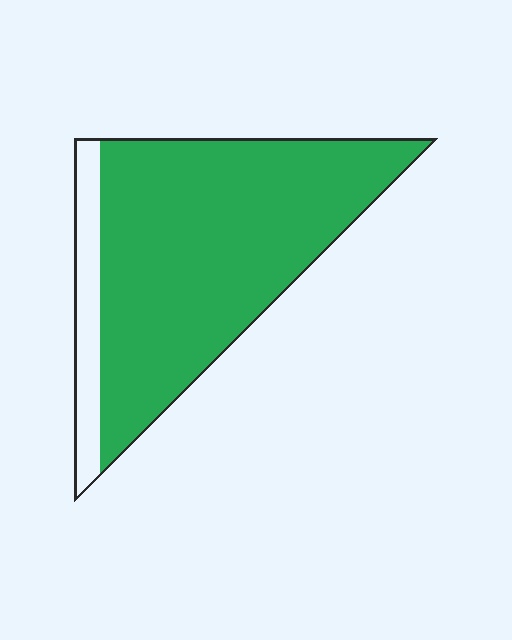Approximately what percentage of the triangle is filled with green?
Approximately 85%.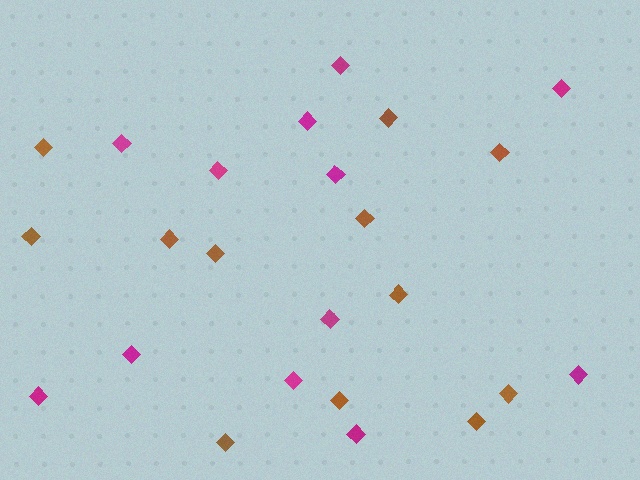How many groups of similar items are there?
There are 2 groups: one group of magenta diamonds (12) and one group of brown diamonds (12).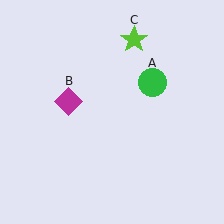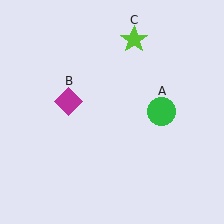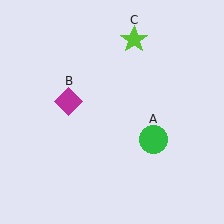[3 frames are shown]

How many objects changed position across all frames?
1 object changed position: green circle (object A).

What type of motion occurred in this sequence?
The green circle (object A) rotated clockwise around the center of the scene.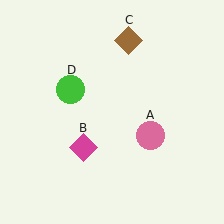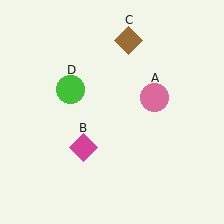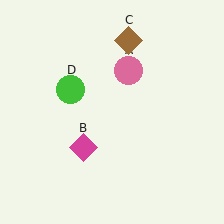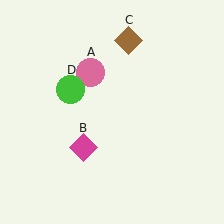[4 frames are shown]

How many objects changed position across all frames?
1 object changed position: pink circle (object A).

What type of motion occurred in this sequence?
The pink circle (object A) rotated counterclockwise around the center of the scene.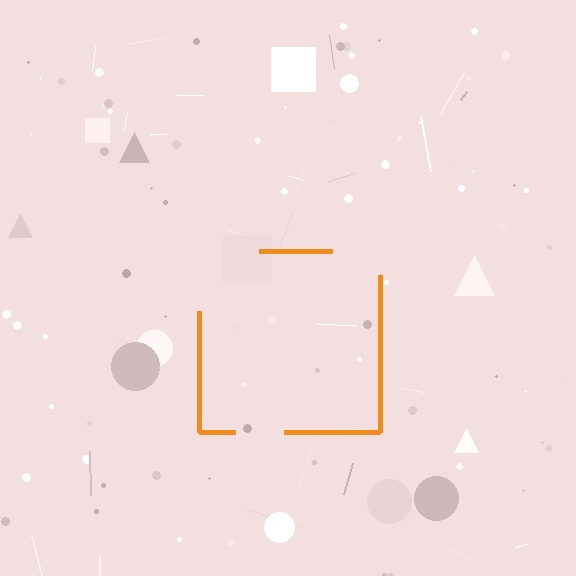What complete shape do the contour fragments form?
The contour fragments form a square.